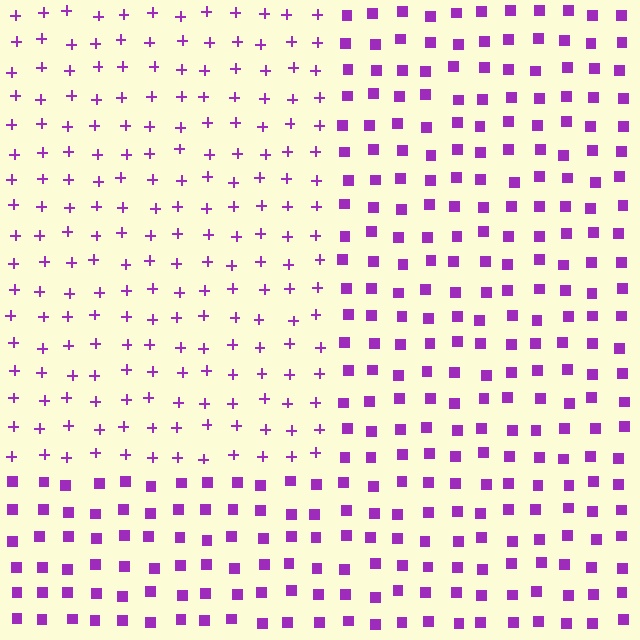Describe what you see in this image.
The image is filled with small purple elements arranged in a uniform grid. A rectangle-shaped region contains plus signs, while the surrounding area contains squares. The boundary is defined purely by the change in element shape.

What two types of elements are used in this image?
The image uses plus signs inside the rectangle region and squares outside it.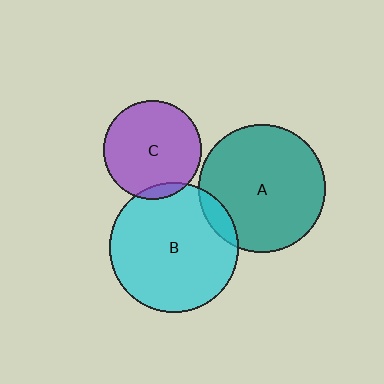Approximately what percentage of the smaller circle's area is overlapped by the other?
Approximately 5%.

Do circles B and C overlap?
Yes.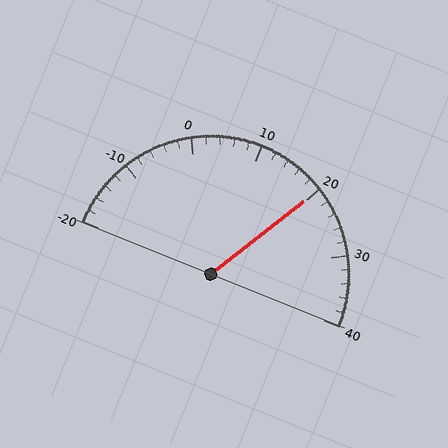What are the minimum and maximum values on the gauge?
The gauge ranges from -20 to 40.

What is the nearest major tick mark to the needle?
The nearest major tick mark is 20.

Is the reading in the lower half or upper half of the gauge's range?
The reading is in the upper half of the range (-20 to 40).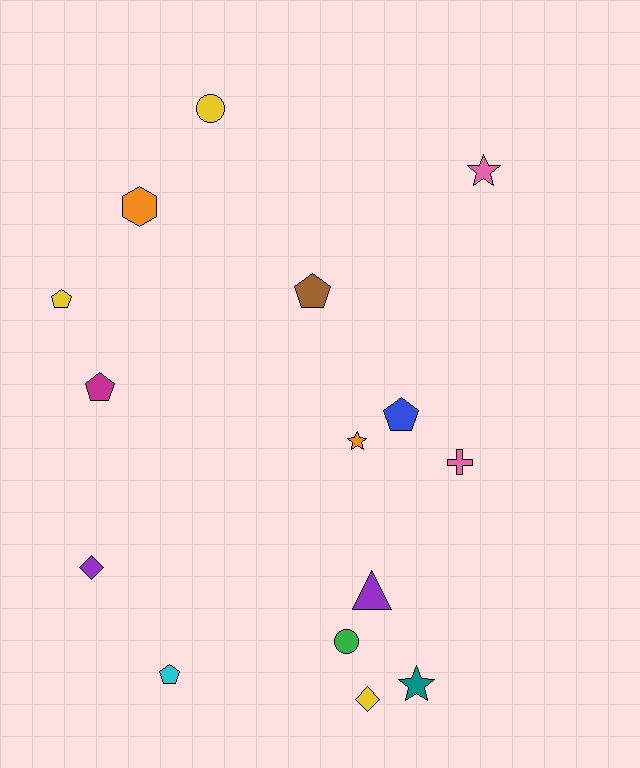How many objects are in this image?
There are 15 objects.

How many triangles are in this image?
There is 1 triangle.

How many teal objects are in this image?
There is 1 teal object.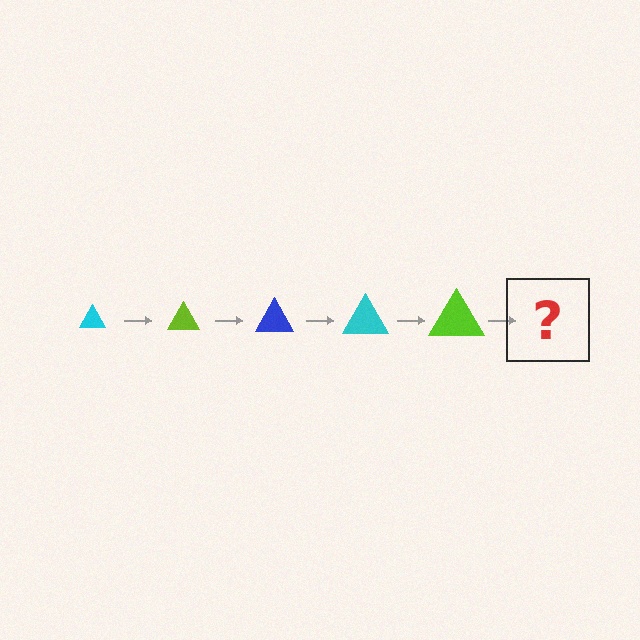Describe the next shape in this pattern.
It should be a blue triangle, larger than the previous one.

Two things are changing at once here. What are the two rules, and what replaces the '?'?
The two rules are that the triangle grows larger each step and the color cycles through cyan, lime, and blue. The '?' should be a blue triangle, larger than the previous one.